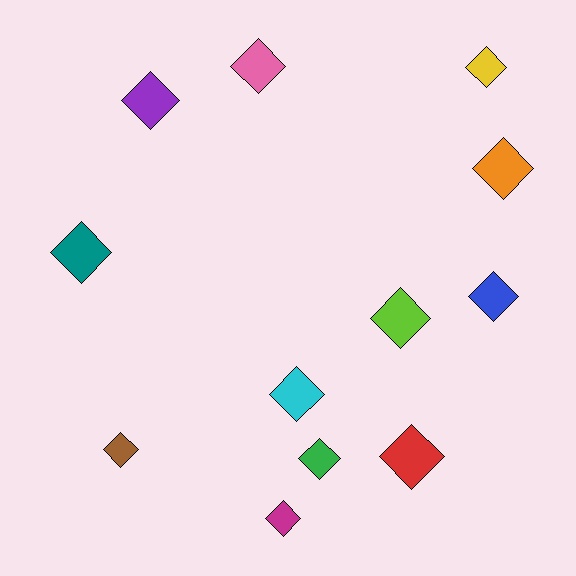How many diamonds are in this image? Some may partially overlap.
There are 12 diamonds.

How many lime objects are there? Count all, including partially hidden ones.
There is 1 lime object.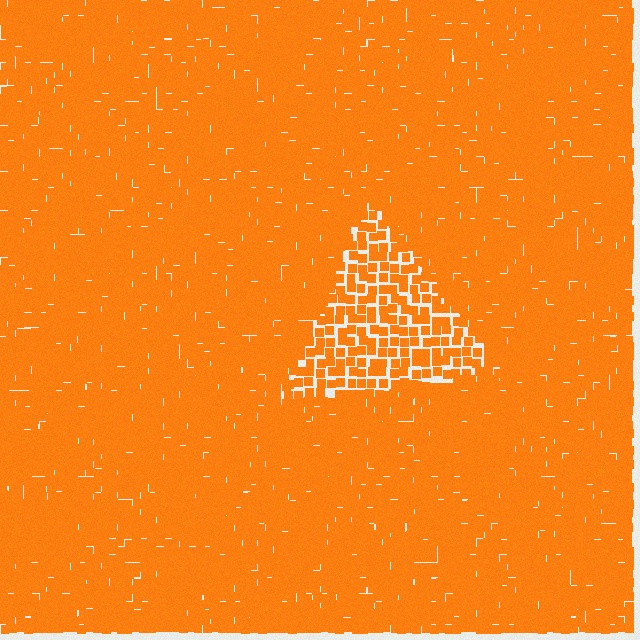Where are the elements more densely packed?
The elements are more densely packed outside the triangle boundary.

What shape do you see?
I see a triangle.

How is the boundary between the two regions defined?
The boundary is defined by a change in element density (approximately 1.8x ratio). All elements are the same color, size, and shape.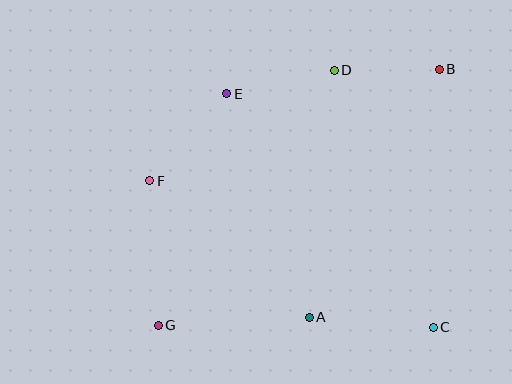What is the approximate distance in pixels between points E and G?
The distance between E and G is approximately 241 pixels.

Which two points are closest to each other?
Points B and D are closest to each other.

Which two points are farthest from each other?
Points B and G are farthest from each other.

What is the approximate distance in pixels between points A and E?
The distance between A and E is approximately 238 pixels.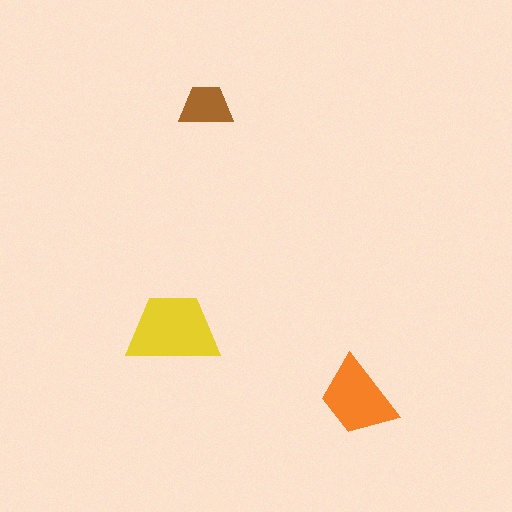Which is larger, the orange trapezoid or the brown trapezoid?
The orange one.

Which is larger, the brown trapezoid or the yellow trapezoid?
The yellow one.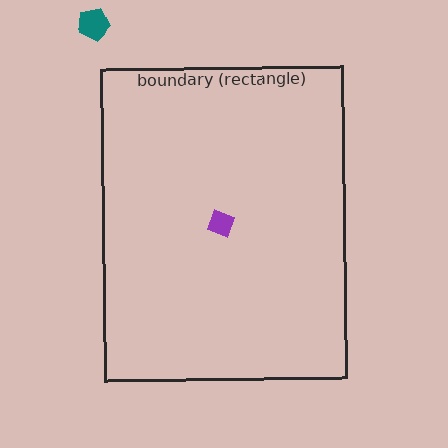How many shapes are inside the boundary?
1 inside, 1 outside.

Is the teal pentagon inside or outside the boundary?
Outside.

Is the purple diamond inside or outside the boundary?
Inside.